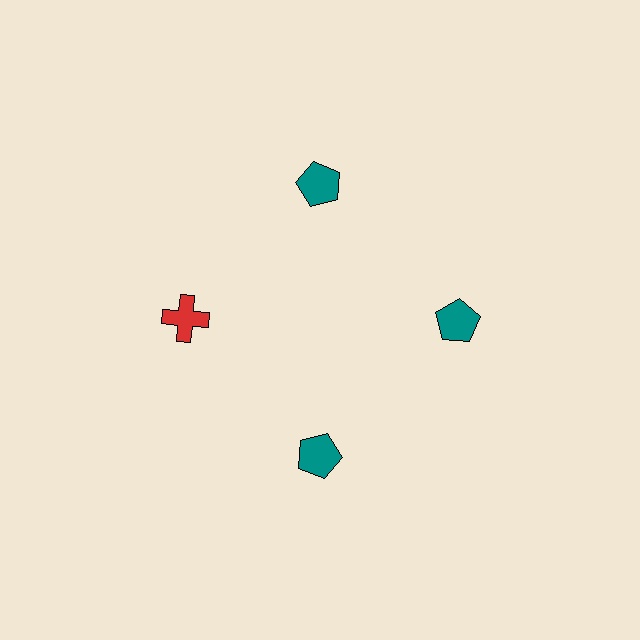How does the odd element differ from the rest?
It differs in both color (red instead of teal) and shape (cross instead of pentagon).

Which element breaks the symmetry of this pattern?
The red cross at roughly the 9 o'clock position breaks the symmetry. All other shapes are teal pentagons.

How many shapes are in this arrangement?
There are 4 shapes arranged in a ring pattern.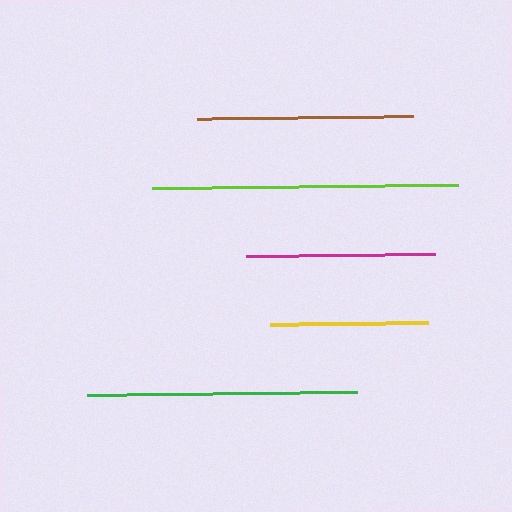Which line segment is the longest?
The lime line is the longest at approximately 306 pixels.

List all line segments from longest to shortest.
From longest to shortest: lime, green, brown, magenta, yellow.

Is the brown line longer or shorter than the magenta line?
The brown line is longer than the magenta line.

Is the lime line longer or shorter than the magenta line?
The lime line is longer than the magenta line.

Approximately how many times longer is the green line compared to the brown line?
The green line is approximately 1.2 times the length of the brown line.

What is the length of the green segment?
The green segment is approximately 270 pixels long.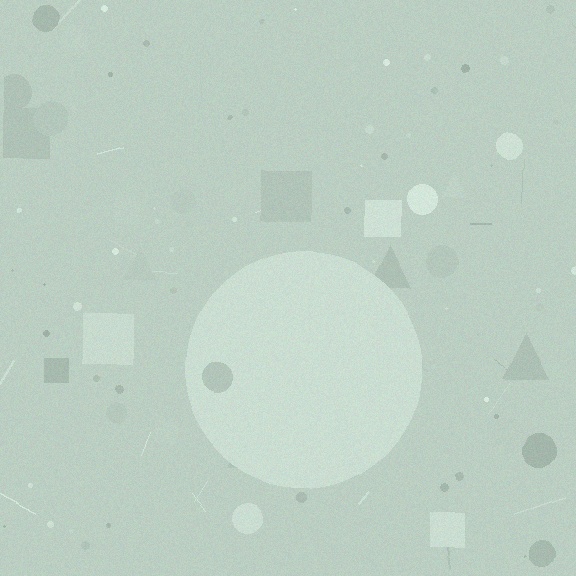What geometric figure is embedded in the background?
A circle is embedded in the background.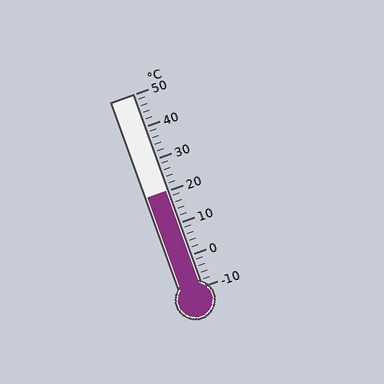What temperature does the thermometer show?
The thermometer shows approximately 20°C.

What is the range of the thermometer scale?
The thermometer scale ranges from -10°C to 50°C.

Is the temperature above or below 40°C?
The temperature is below 40°C.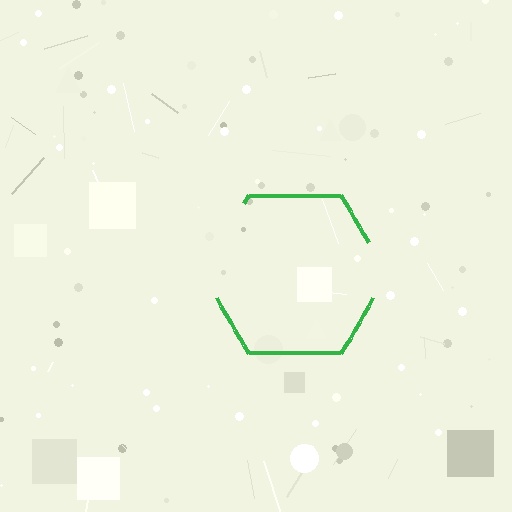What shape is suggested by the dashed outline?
The dashed outline suggests a hexagon.